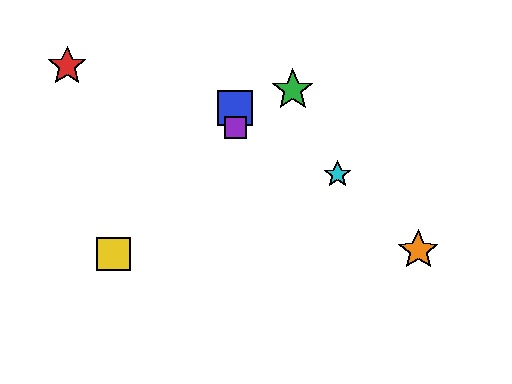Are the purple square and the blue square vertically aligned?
Yes, both are at x≈235.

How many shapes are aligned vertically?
2 shapes (the blue square, the purple square) are aligned vertically.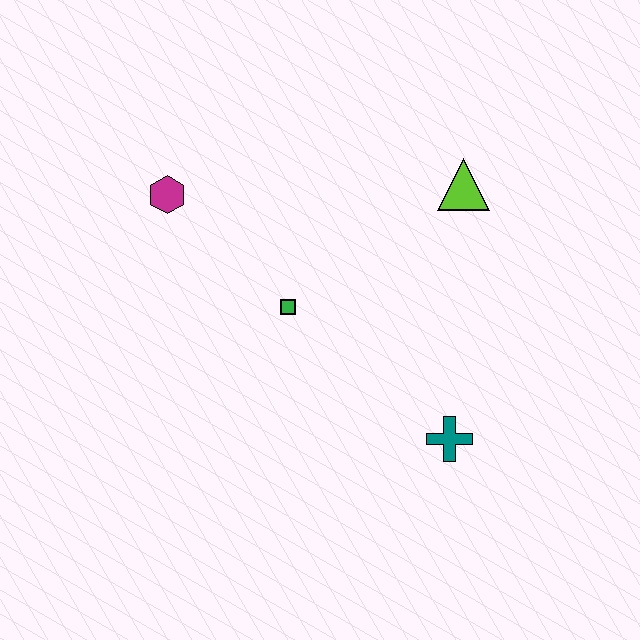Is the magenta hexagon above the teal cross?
Yes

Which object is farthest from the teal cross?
The magenta hexagon is farthest from the teal cross.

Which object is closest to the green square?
The magenta hexagon is closest to the green square.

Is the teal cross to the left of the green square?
No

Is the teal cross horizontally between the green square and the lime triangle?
Yes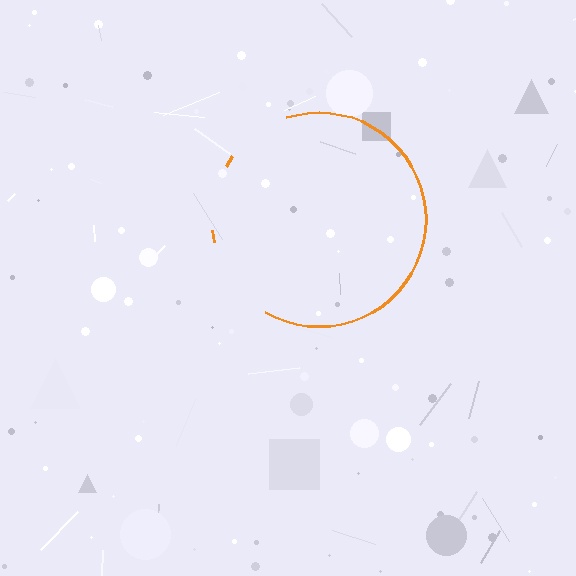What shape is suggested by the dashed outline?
The dashed outline suggests a circle.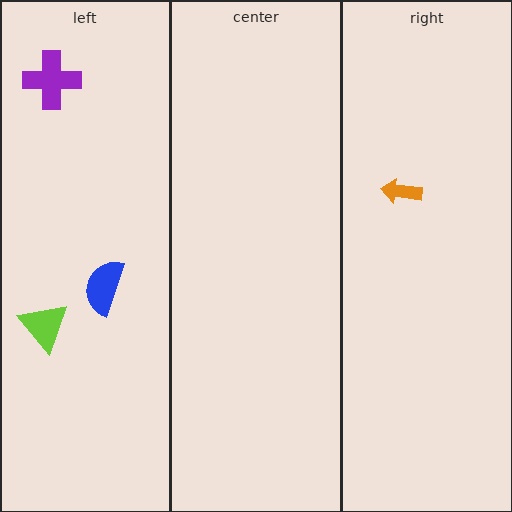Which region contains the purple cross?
The left region.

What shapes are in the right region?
The orange arrow.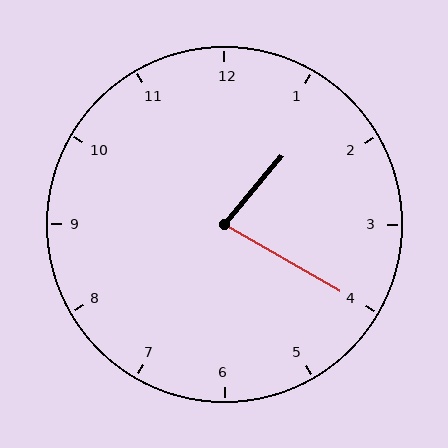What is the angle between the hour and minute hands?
Approximately 80 degrees.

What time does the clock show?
1:20.